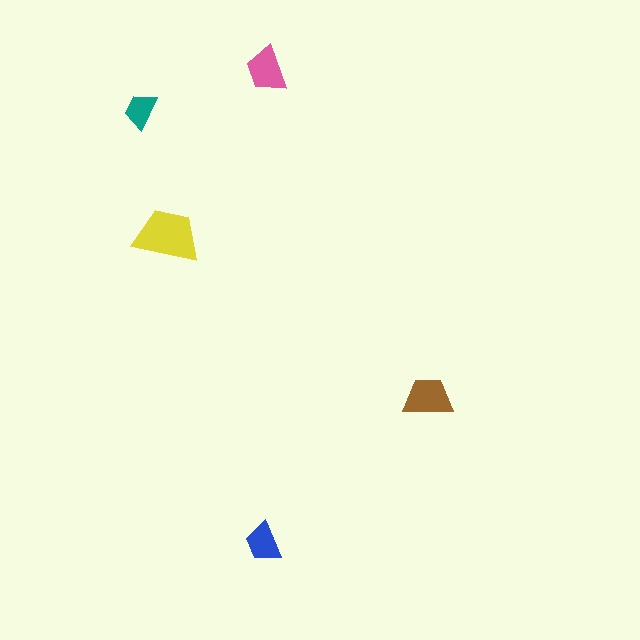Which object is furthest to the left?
The teal trapezoid is leftmost.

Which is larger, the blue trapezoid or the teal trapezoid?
The blue one.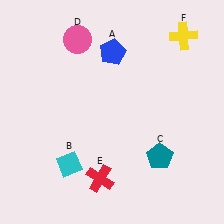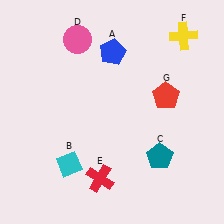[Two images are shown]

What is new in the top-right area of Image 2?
A red pentagon (G) was added in the top-right area of Image 2.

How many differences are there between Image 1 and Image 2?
There is 1 difference between the two images.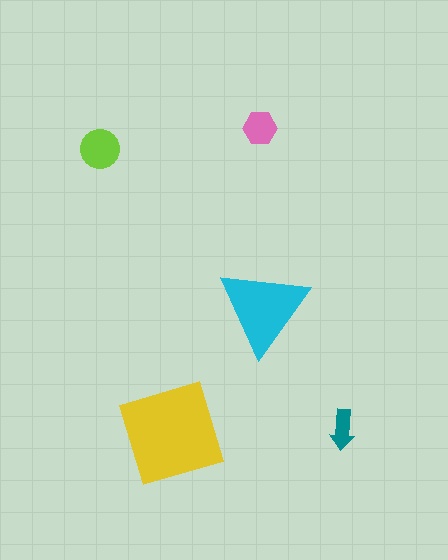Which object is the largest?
The yellow diamond.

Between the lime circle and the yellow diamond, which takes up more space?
The yellow diamond.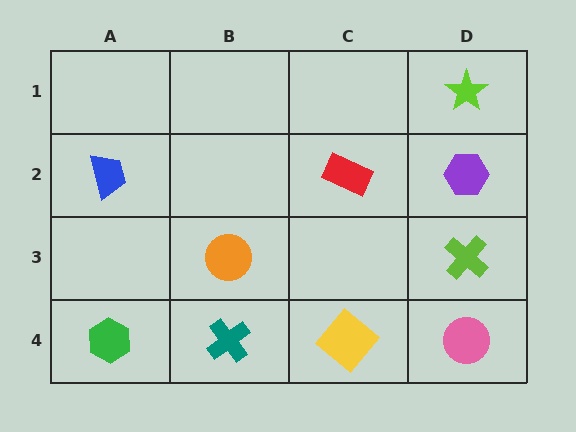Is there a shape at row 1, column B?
No, that cell is empty.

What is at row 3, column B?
An orange circle.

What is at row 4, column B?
A teal cross.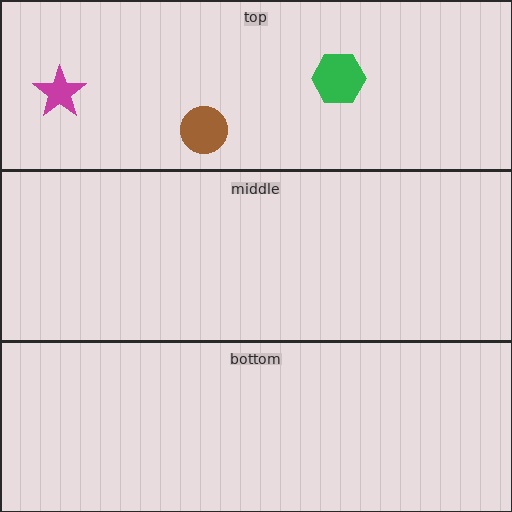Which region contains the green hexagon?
The top region.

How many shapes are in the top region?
3.